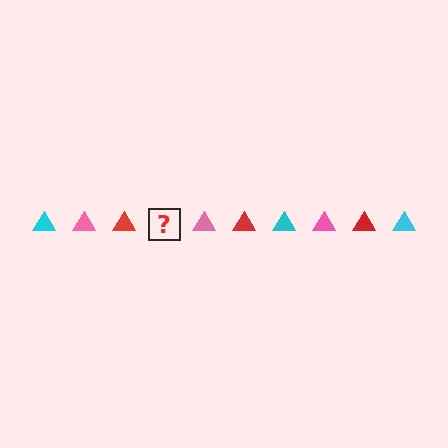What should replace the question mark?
The question mark should be replaced with a cyan triangle.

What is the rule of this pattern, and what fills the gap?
The rule is that the pattern cycles through cyan, pink, red triangles. The gap should be filled with a cyan triangle.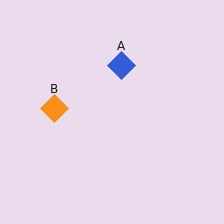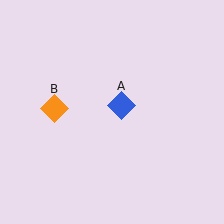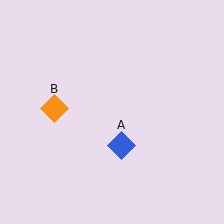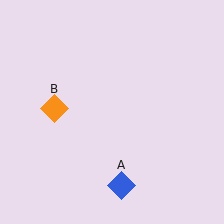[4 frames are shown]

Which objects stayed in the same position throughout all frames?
Orange diamond (object B) remained stationary.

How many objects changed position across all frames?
1 object changed position: blue diamond (object A).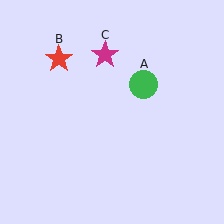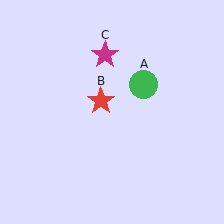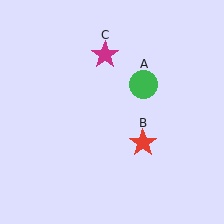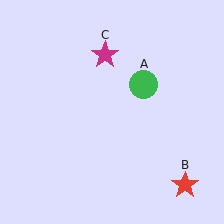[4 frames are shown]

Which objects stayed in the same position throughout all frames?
Green circle (object A) and magenta star (object C) remained stationary.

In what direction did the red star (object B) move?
The red star (object B) moved down and to the right.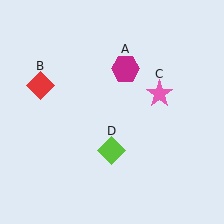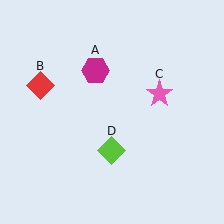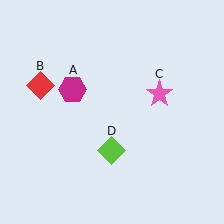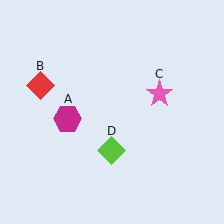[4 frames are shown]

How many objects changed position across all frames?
1 object changed position: magenta hexagon (object A).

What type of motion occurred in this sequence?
The magenta hexagon (object A) rotated counterclockwise around the center of the scene.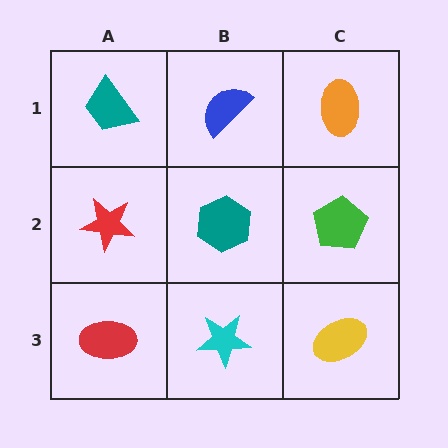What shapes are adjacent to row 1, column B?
A teal hexagon (row 2, column B), a teal trapezoid (row 1, column A), an orange ellipse (row 1, column C).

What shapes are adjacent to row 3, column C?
A green pentagon (row 2, column C), a cyan star (row 3, column B).